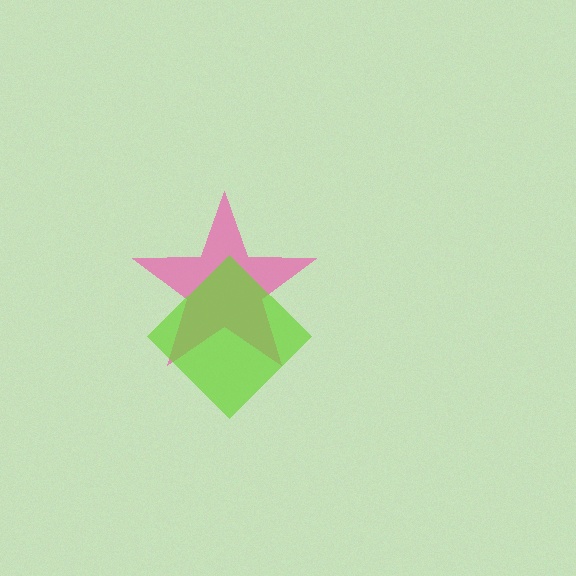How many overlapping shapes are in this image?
There are 2 overlapping shapes in the image.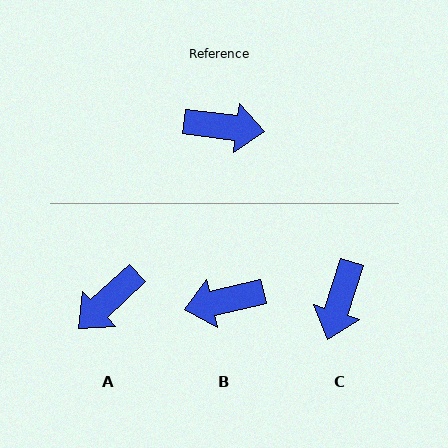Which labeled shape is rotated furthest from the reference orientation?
B, about 160 degrees away.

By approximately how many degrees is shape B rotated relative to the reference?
Approximately 160 degrees clockwise.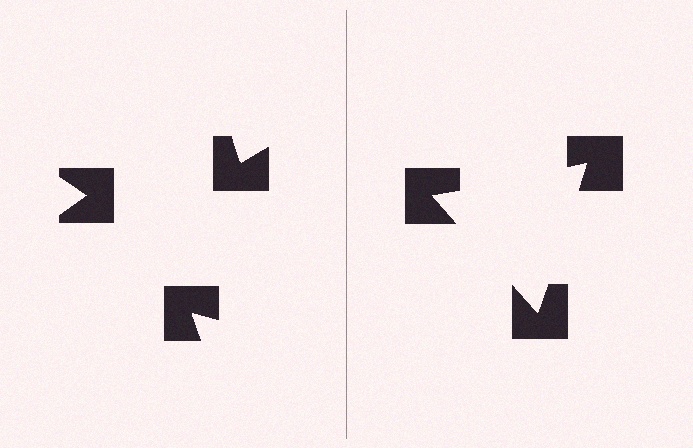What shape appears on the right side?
An illusory triangle.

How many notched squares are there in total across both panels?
6 — 3 on each side.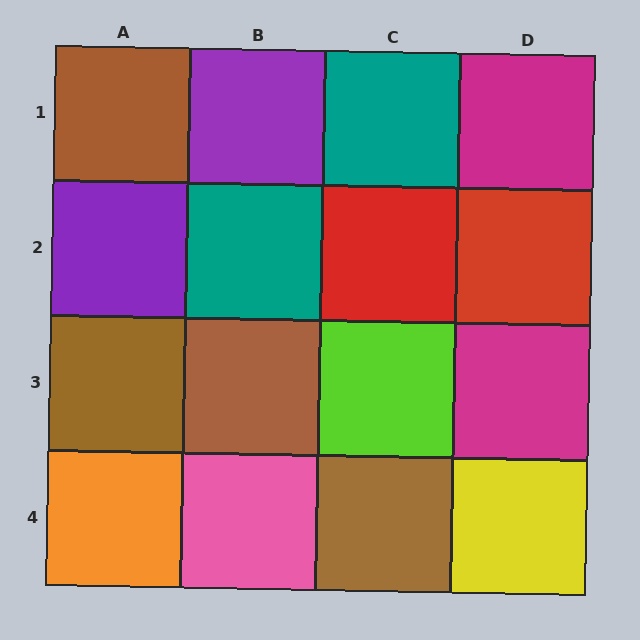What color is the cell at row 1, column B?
Purple.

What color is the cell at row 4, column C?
Brown.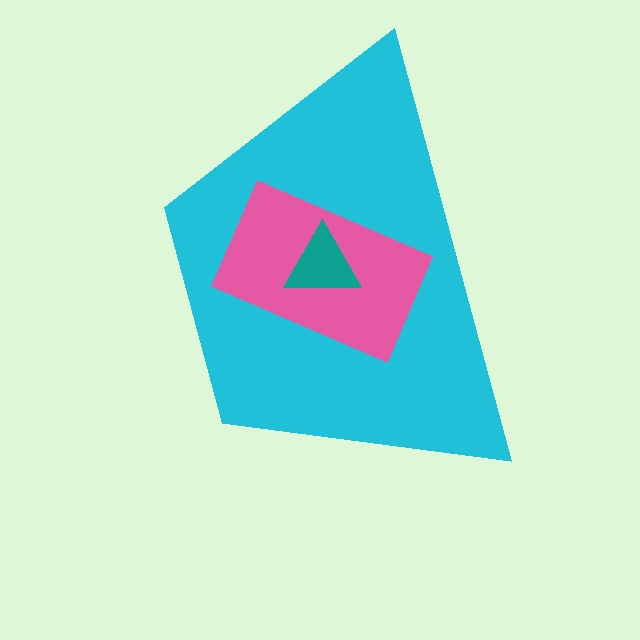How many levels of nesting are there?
3.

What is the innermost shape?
The teal triangle.